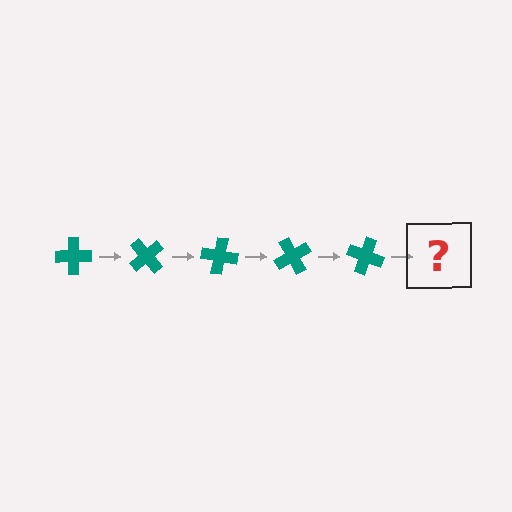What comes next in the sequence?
The next element should be a teal cross rotated 250 degrees.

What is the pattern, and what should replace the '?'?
The pattern is that the cross rotates 50 degrees each step. The '?' should be a teal cross rotated 250 degrees.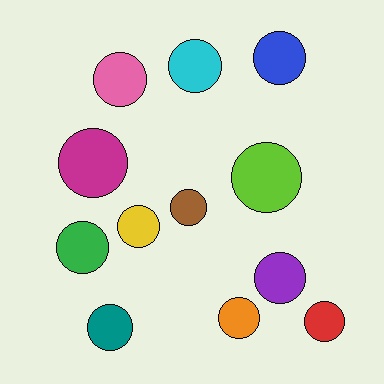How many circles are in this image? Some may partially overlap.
There are 12 circles.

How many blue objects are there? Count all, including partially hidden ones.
There is 1 blue object.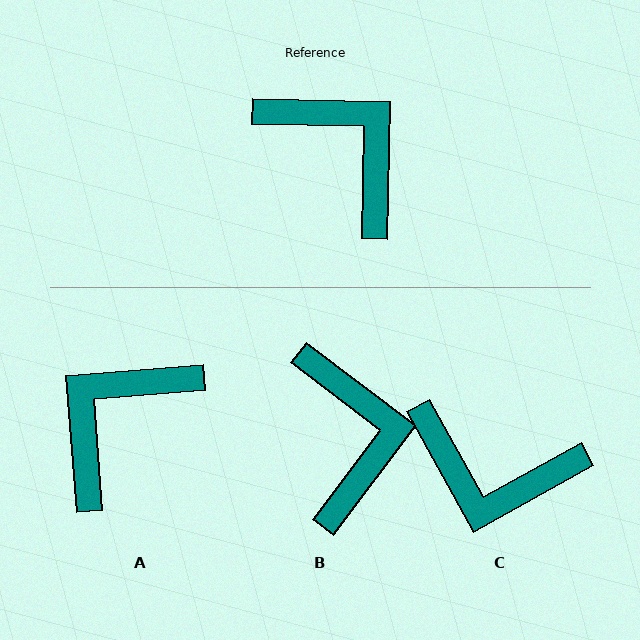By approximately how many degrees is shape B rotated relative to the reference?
Approximately 36 degrees clockwise.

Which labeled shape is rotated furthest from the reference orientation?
C, about 150 degrees away.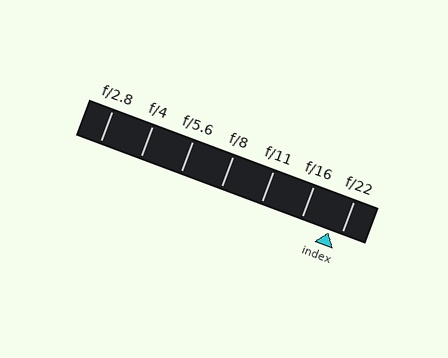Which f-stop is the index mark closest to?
The index mark is closest to f/22.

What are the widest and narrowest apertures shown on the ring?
The widest aperture shown is f/2.8 and the narrowest is f/22.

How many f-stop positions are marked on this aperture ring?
There are 7 f-stop positions marked.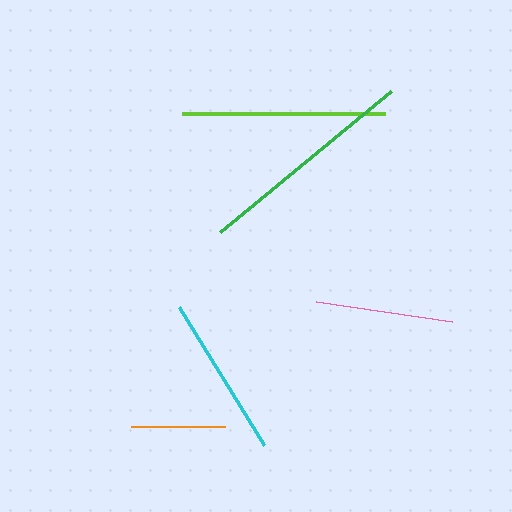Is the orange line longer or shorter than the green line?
The green line is longer than the orange line.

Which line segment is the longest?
The green line is the longest at approximately 221 pixels.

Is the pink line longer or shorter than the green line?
The green line is longer than the pink line.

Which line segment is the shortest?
The orange line is the shortest at approximately 94 pixels.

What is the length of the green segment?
The green segment is approximately 221 pixels long.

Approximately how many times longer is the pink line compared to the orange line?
The pink line is approximately 1.5 times the length of the orange line.